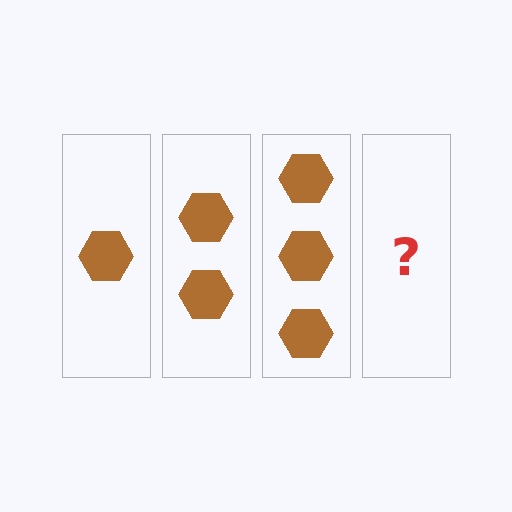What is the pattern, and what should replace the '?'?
The pattern is that each step adds one more hexagon. The '?' should be 4 hexagons.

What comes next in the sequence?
The next element should be 4 hexagons.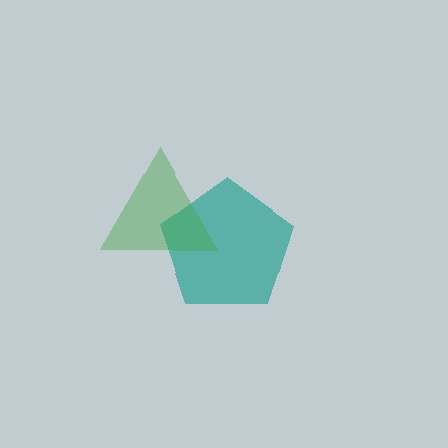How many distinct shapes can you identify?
There are 2 distinct shapes: a teal pentagon, a green triangle.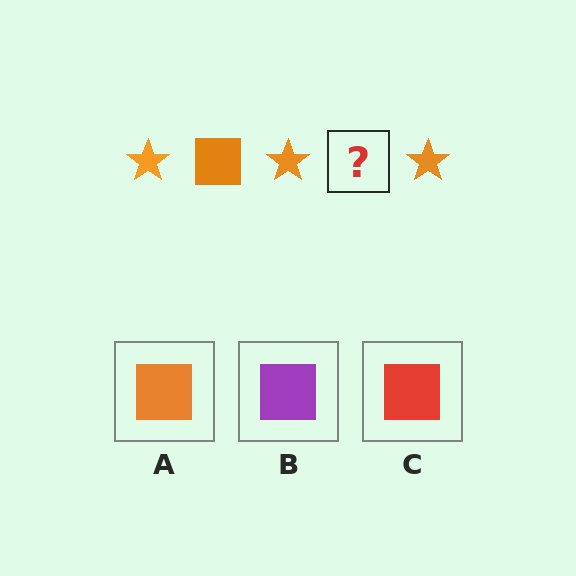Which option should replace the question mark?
Option A.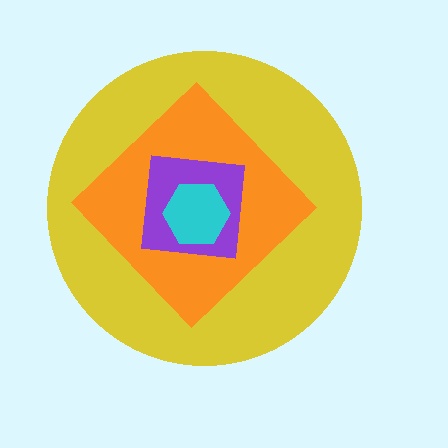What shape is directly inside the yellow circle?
The orange diamond.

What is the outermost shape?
The yellow circle.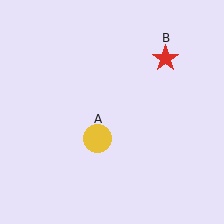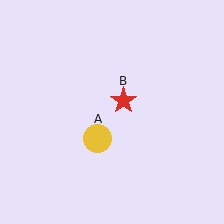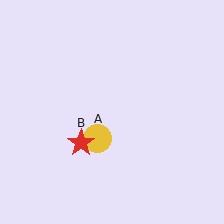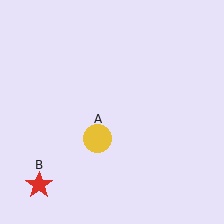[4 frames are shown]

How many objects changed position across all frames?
1 object changed position: red star (object B).